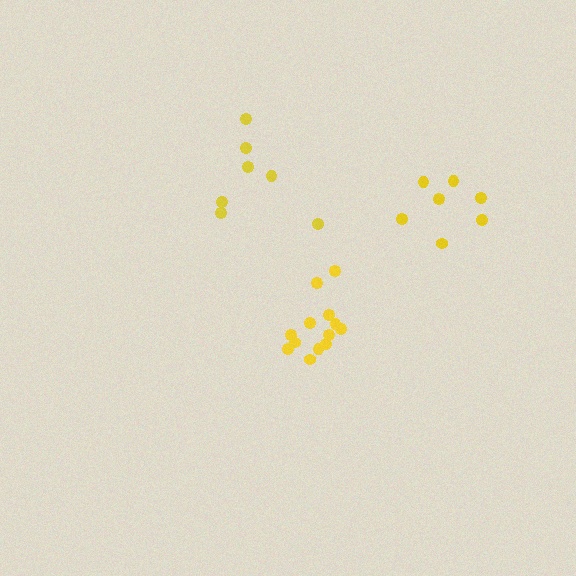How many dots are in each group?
Group 1: 13 dots, Group 2: 7 dots, Group 3: 7 dots (27 total).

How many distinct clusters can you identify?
There are 3 distinct clusters.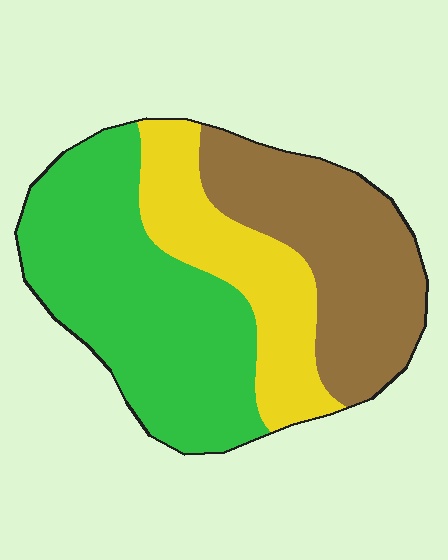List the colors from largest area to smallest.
From largest to smallest: green, brown, yellow.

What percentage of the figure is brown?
Brown covers around 30% of the figure.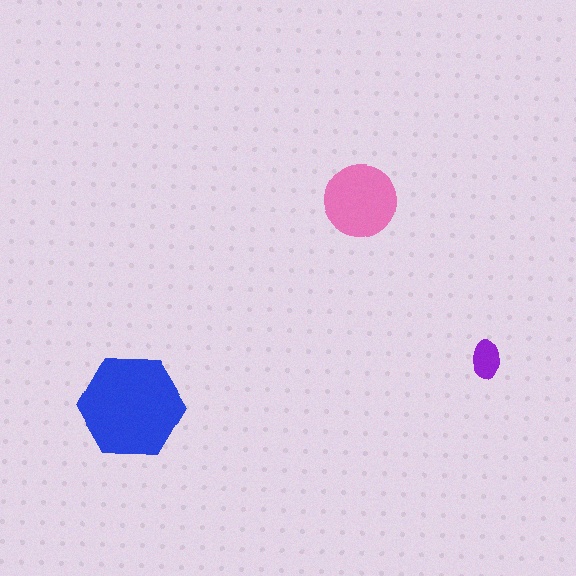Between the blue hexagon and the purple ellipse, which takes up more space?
The blue hexagon.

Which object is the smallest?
The purple ellipse.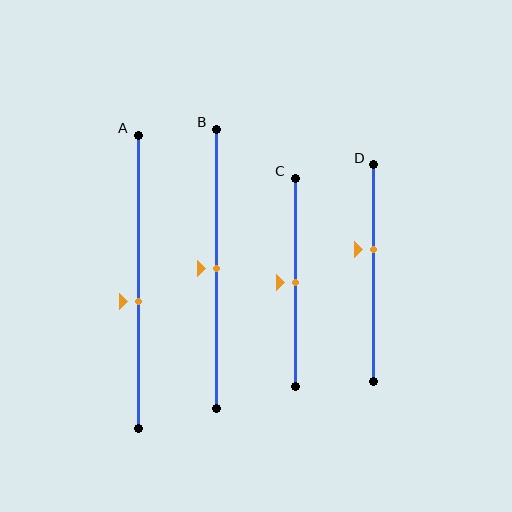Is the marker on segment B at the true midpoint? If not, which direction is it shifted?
Yes, the marker on segment B is at the true midpoint.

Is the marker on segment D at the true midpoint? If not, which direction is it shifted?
No, the marker on segment D is shifted upward by about 11% of the segment length.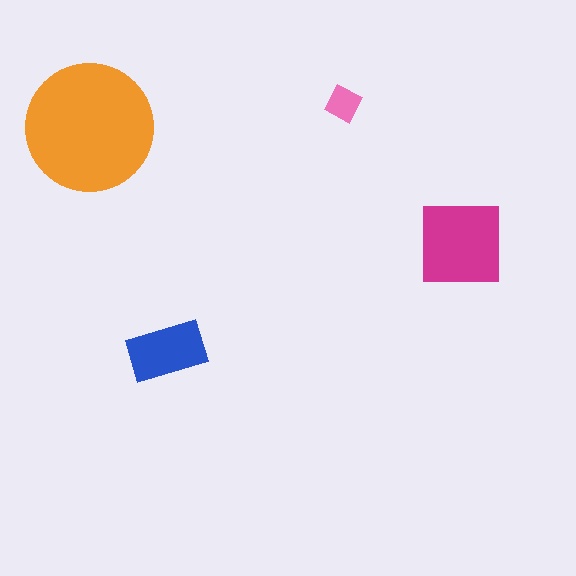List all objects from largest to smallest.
The orange circle, the magenta square, the blue rectangle, the pink diamond.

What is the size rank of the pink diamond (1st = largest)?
4th.